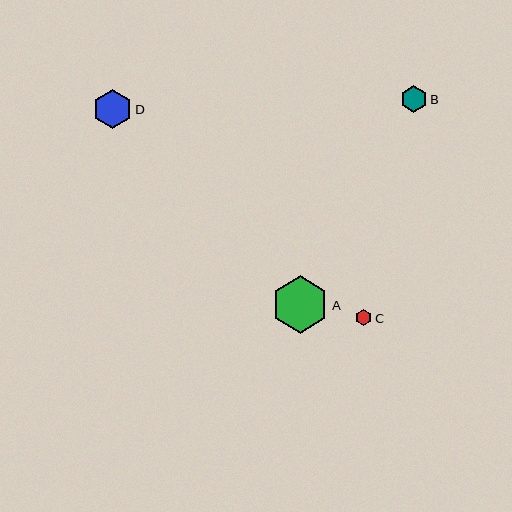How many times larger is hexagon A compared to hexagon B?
Hexagon A is approximately 2.1 times the size of hexagon B.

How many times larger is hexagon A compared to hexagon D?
Hexagon A is approximately 1.4 times the size of hexagon D.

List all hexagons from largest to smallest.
From largest to smallest: A, D, B, C.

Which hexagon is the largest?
Hexagon A is the largest with a size of approximately 57 pixels.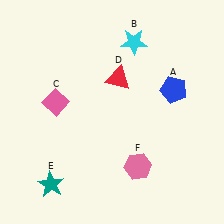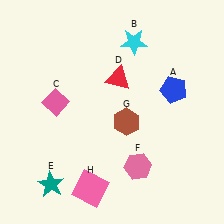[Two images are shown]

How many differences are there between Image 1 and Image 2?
There are 2 differences between the two images.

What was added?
A brown hexagon (G), a pink square (H) were added in Image 2.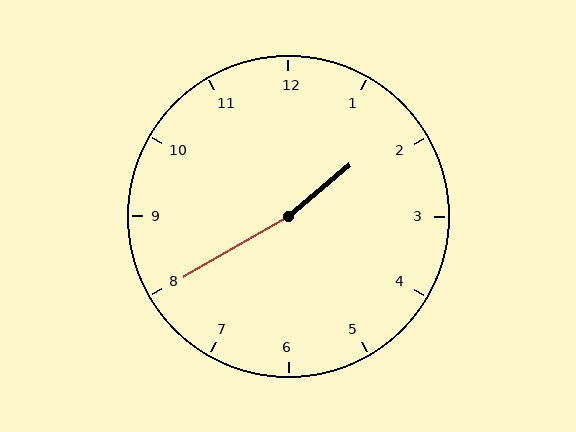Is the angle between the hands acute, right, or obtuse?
It is obtuse.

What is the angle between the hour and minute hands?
Approximately 170 degrees.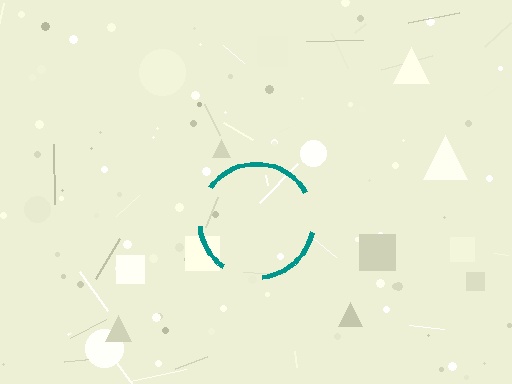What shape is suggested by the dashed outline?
The dashed outline suggests a circle.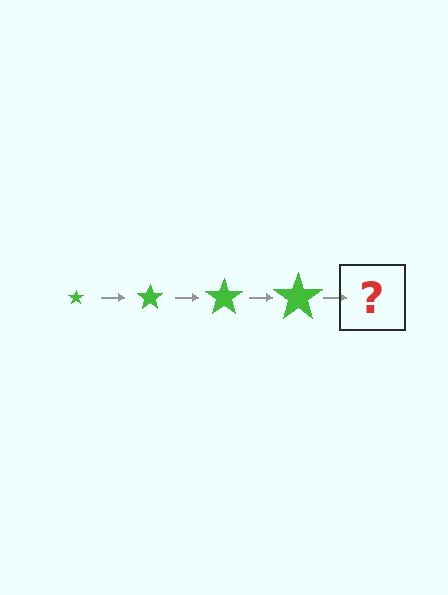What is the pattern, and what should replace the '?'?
The pattern is that the star gets progressively larger each step. The '?' should be a green star, larger than the previous one.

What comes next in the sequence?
The next element should be a green star, larger than the previous one.